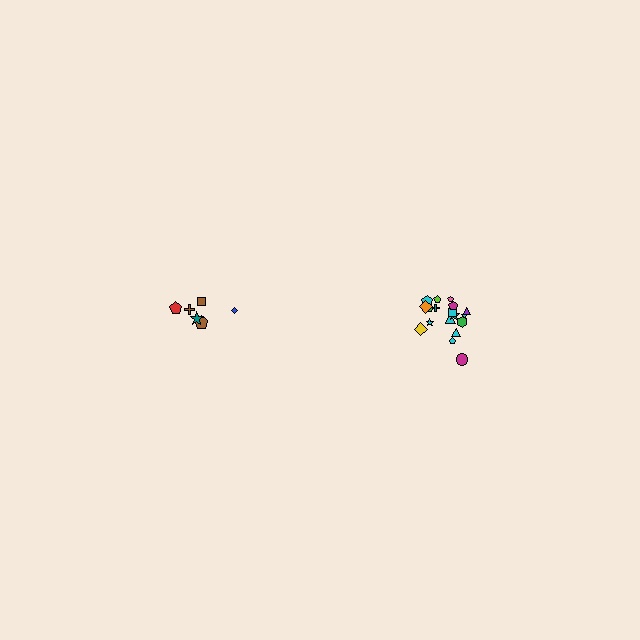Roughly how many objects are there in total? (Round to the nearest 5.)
Roughly 25 objects in total.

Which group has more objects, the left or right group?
The right group.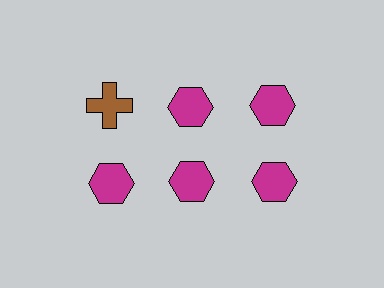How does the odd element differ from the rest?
It differs in both color (brown instead of magenta) and shape (cross instead of hexagon).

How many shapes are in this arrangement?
There are 6 shapes arranged in a grid pattern.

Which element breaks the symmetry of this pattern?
The brown cross in the top row, leftmost column breaks the symmetry. All other shapes are magenta hexagons.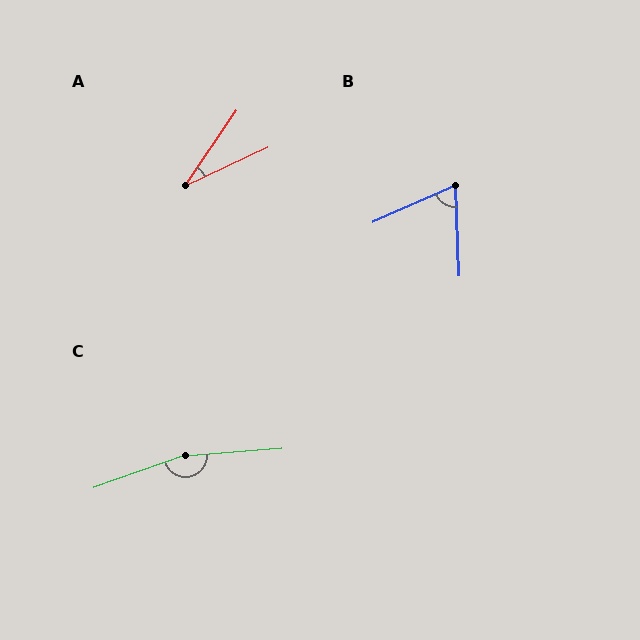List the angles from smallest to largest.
A (31°), B (69°), C (164°).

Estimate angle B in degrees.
Approximately 69 degrees.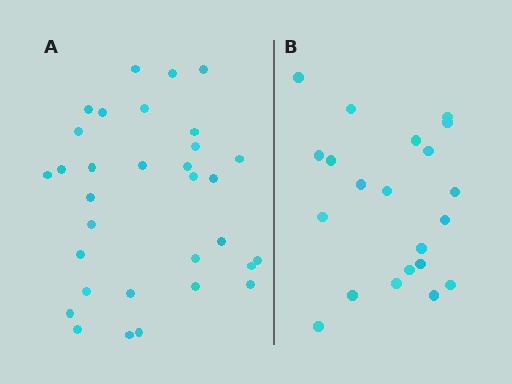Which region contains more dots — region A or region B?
Region A (the left region) has more dots.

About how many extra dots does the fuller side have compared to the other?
Region A has roughly 12 or so more dots than region B.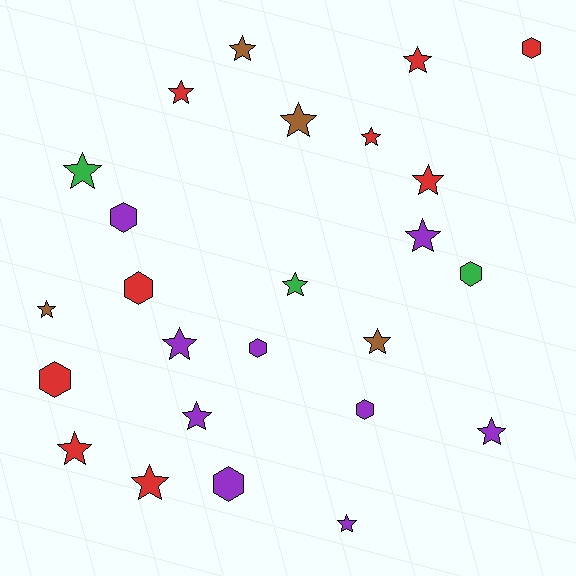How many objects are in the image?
There are 25 objects.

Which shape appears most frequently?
Star, with 17 objects.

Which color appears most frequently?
Red, with 9 objects.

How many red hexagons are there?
There are 3 red hexagons.